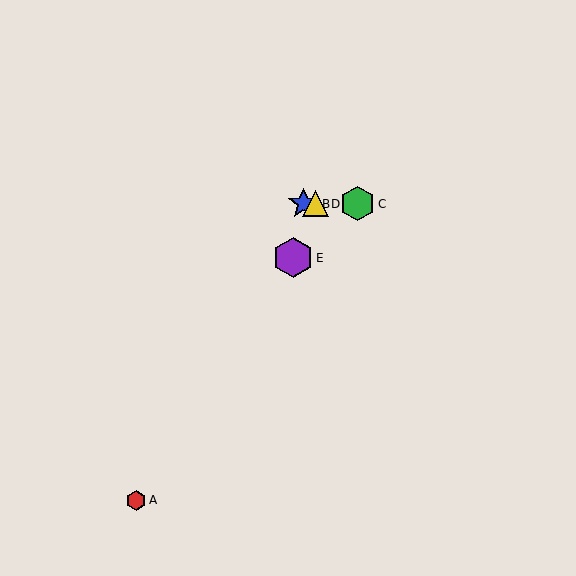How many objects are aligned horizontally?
3 objects (B, C, D) are aligned horizontally.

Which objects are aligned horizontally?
Objects B, C, D are aligned horizontally.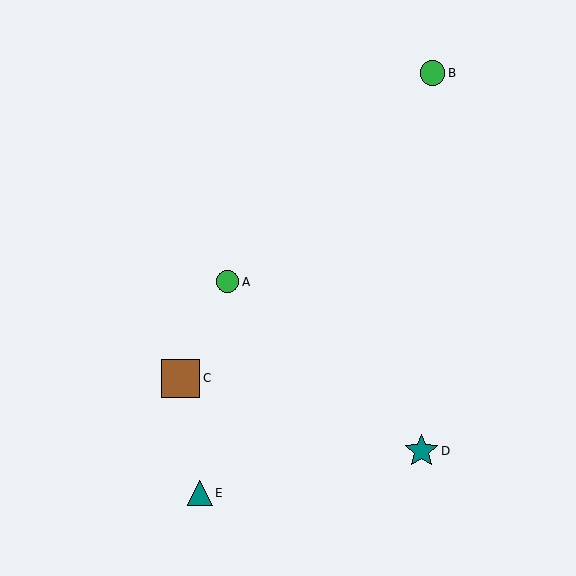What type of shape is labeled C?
Shape C is a brown square.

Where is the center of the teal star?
The center of the teal star is at (421, 451).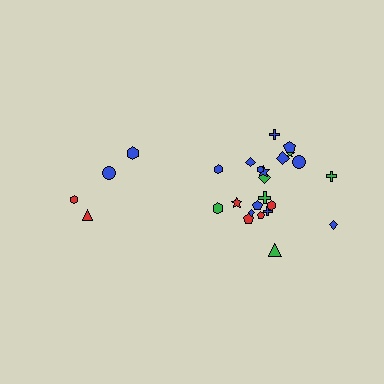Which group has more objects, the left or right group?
The right group.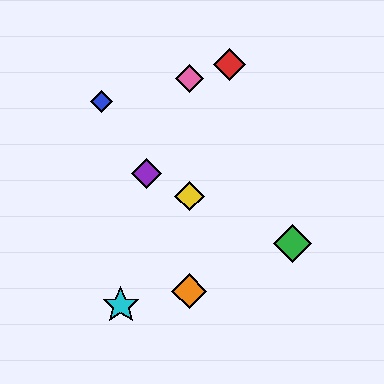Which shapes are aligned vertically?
The yellow diamond, the orange diamond, the pink diamond are aligned vertically.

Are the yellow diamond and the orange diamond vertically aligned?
Yes, both are at x≈189.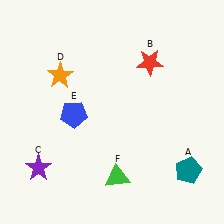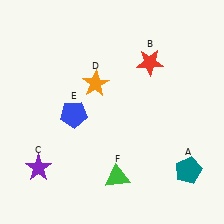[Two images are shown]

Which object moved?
The orange star (D) moved right.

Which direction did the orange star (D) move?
The orange star (D) moved right.